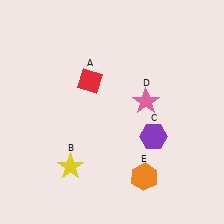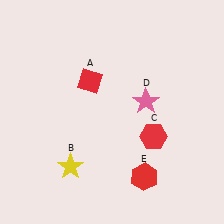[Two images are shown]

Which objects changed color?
C changed from purple to red. E changed from orange to red.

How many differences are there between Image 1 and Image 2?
There are 2 differences between the two images.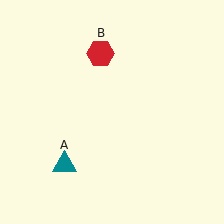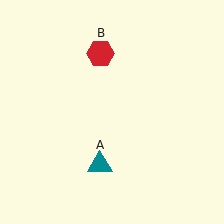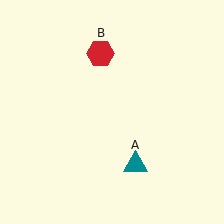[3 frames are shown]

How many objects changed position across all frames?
1 object changed position: teal triangle (object A).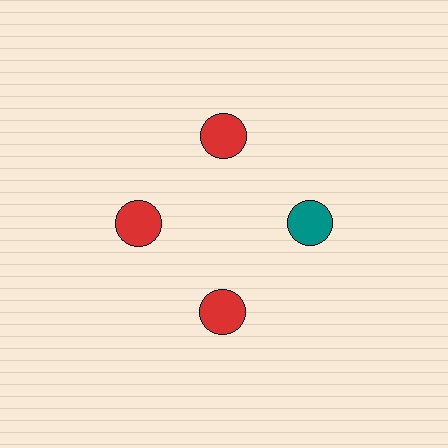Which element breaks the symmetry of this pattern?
The teal circle at roughly the 3 o'clock position breaks the symmetry. All other shapes are red circles.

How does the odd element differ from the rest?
It has a different color: teal instead of red.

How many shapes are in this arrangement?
There are 4 shapes arranged in a ring pattern.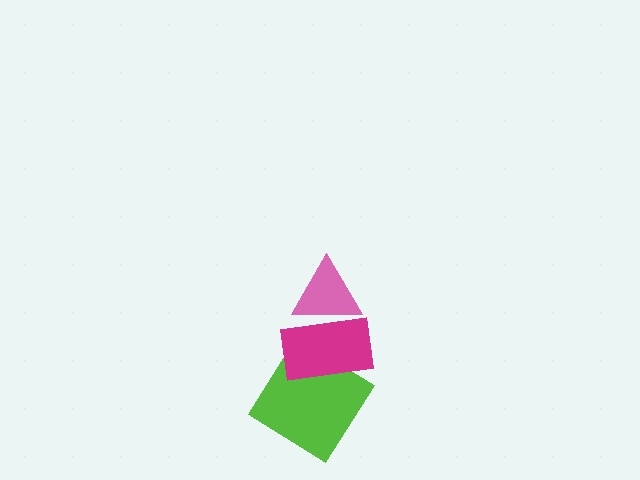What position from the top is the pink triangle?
The pink triangle is 1st from the top.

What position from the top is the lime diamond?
The lime diamond is 3rd from the top.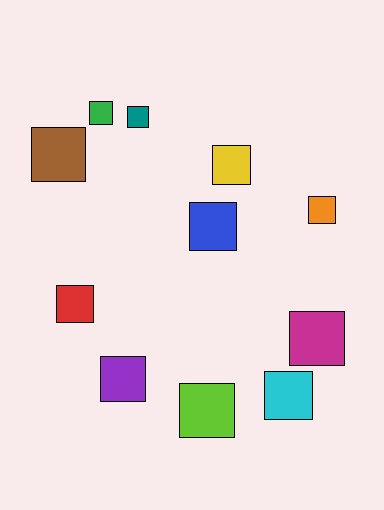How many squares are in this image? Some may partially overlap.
There are 11 squares.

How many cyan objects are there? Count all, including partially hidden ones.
There is 1 cyan object.